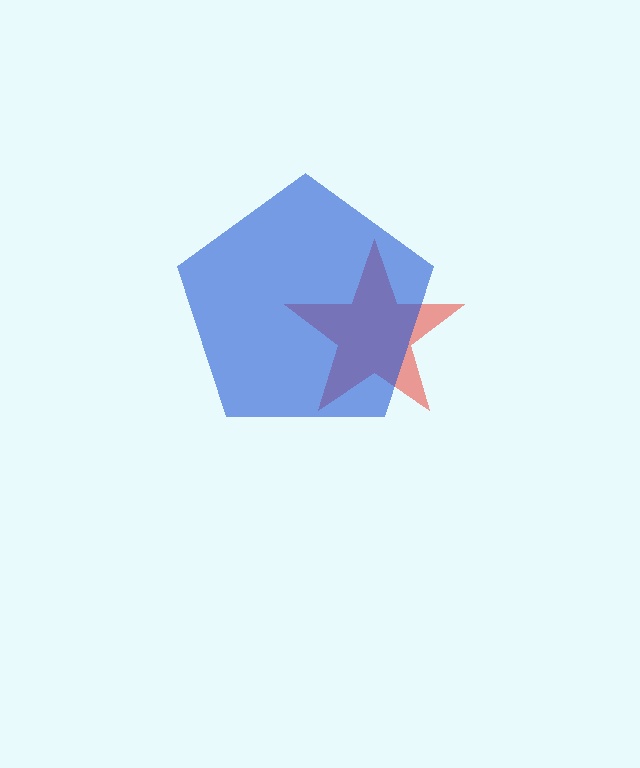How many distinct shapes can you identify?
There are 2 distinct shapes: a red star, a blue pentagon.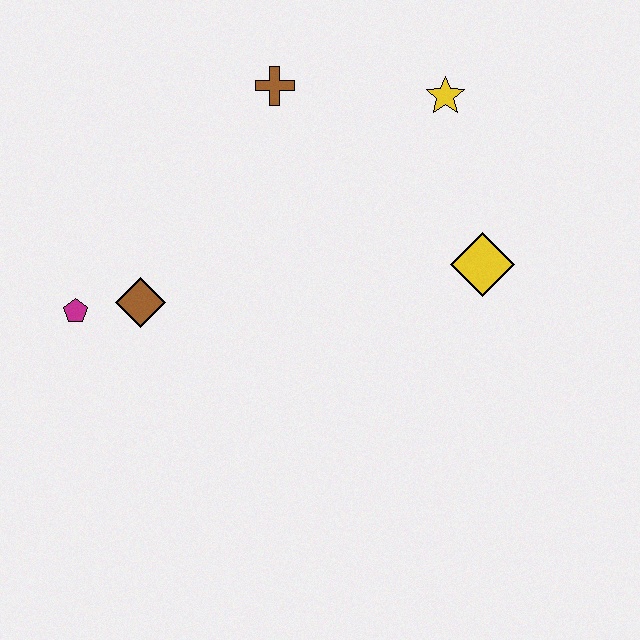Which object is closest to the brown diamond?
The magenta pentagon is closest to the brown diamond.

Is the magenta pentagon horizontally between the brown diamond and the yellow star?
No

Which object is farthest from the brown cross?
The magenta pentagon is farthest from the brown cross.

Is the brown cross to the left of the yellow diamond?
Yes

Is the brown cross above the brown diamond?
Yes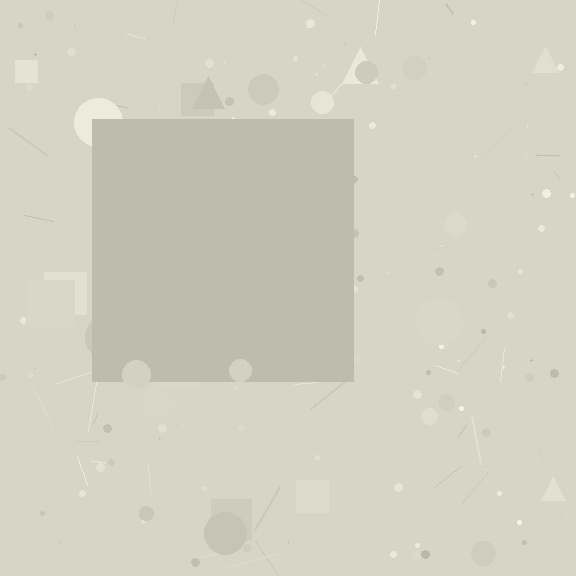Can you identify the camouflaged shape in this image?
The camouflaged shape is a square.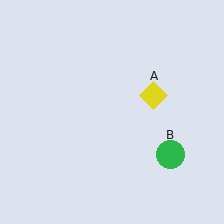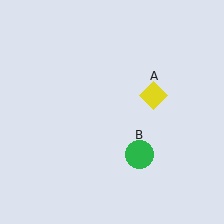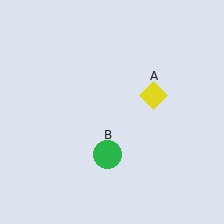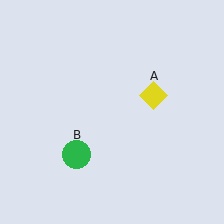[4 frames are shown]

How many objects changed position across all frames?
1 object changed position: green circle (object B).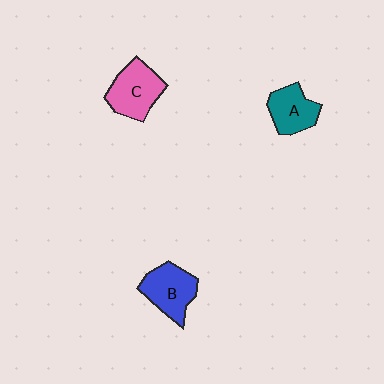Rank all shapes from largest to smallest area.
From largest to smallest: C (pink), B (blue), A (teal).